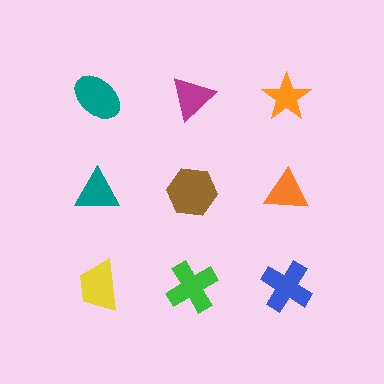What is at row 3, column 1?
A yellow trapezoid.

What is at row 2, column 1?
A teal triangle.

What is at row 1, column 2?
A magenta triangle.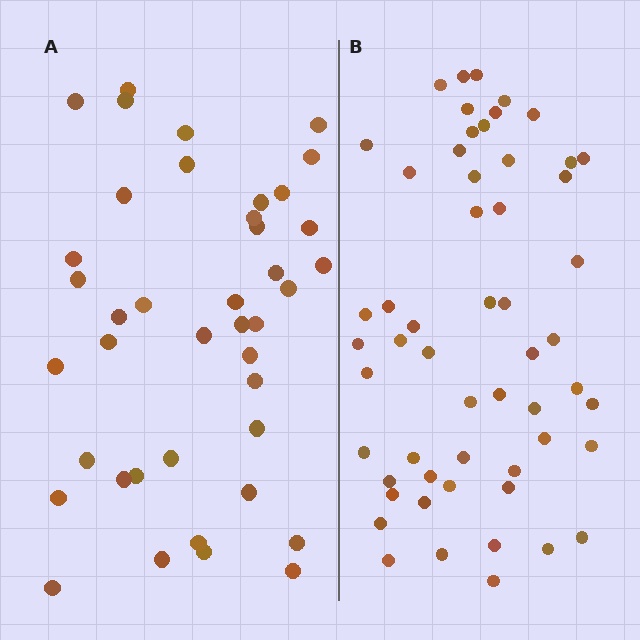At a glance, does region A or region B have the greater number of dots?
Region B (the right region) has more dots.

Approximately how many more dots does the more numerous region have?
Region B has approximately 15 more dots than region A.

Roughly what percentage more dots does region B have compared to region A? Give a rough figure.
About 35% more.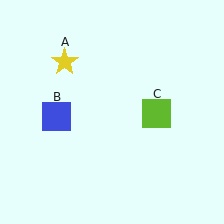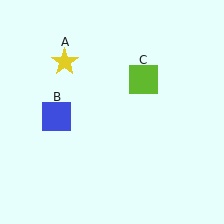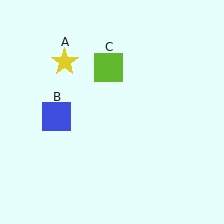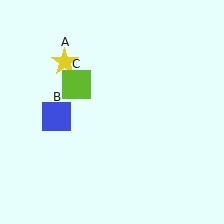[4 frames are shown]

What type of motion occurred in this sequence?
The lime square (object C) rotated counterclockwise around the center of the scene.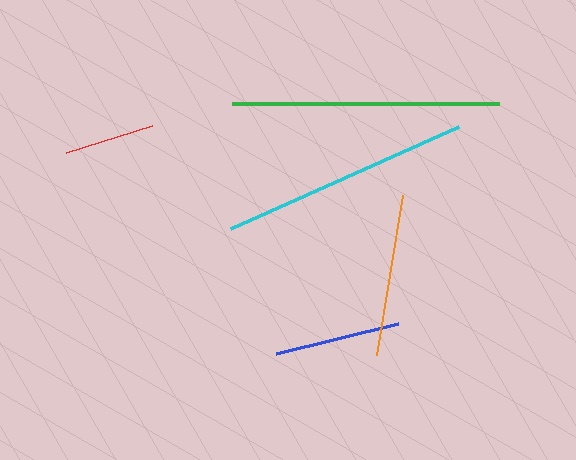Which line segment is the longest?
The green line is the longest at approximately 267 pixels.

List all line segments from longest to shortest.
From longest to shortest: green, cyan, orange, blue, red.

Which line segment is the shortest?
The red line is the shortest at approximately 91 pixels.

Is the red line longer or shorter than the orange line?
The orange line is longer than the red line.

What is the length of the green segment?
The green segment is approximately 267 pixels long.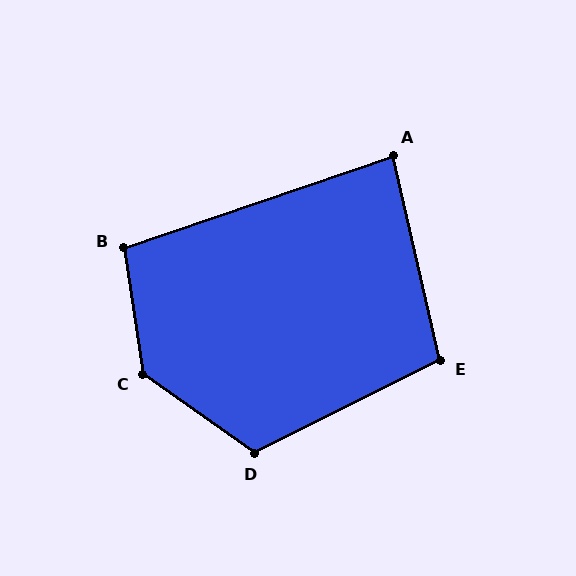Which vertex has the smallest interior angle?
A, at approximately 84 degrees.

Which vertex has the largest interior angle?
C, at approximately 134 degrees.